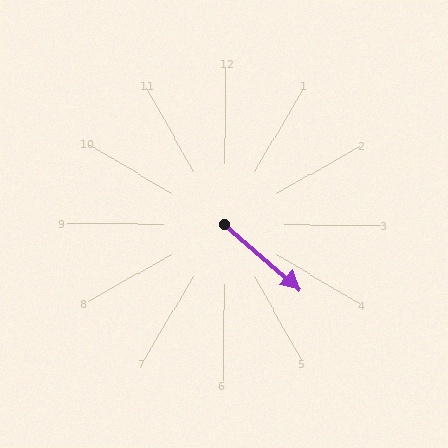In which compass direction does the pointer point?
Southeast.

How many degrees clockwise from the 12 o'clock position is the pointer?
Approximately 131 degrees.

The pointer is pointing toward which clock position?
Roughly 4 o'clock.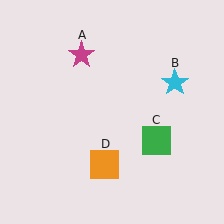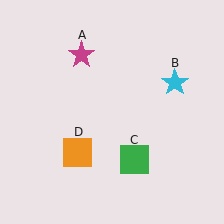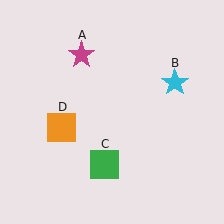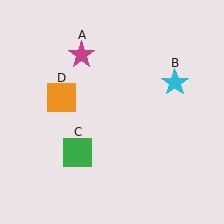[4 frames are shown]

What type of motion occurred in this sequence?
The green square (object C), orange square (object D) rotated clockwise around the center of the scene.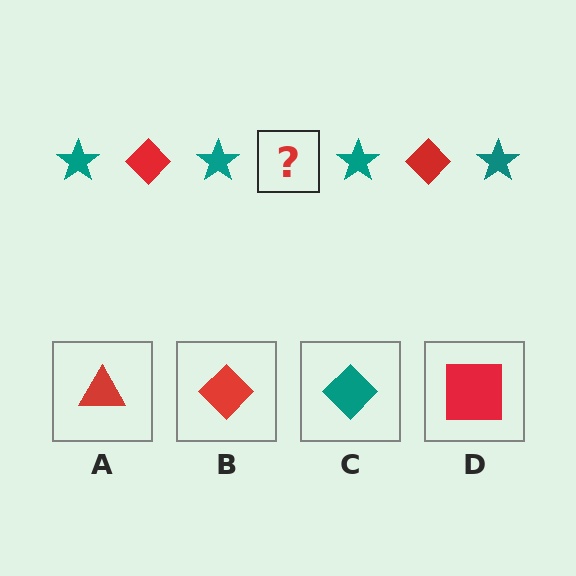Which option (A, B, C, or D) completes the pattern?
B.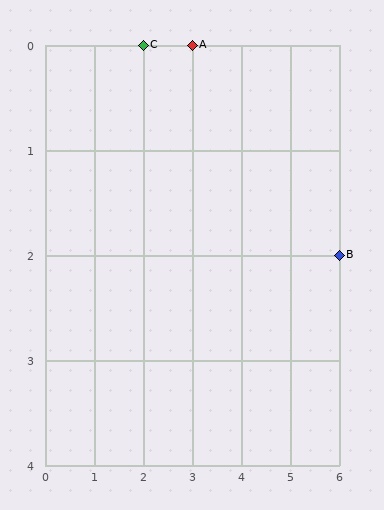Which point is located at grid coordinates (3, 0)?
Point A is at (3, 0).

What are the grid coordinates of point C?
Point C is at grid coordinates (2, 0).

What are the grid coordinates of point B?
Point B is at grid coordinates (6, 2).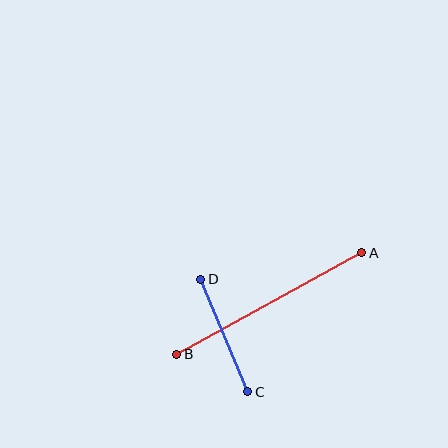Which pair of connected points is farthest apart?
Points A and B are farthest apart.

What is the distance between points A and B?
The distance is approximately 211 pixels.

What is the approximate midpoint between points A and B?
The midpoint is at approximately (269, 304) pixels.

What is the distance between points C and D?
The distance is approximately 122 pixels.